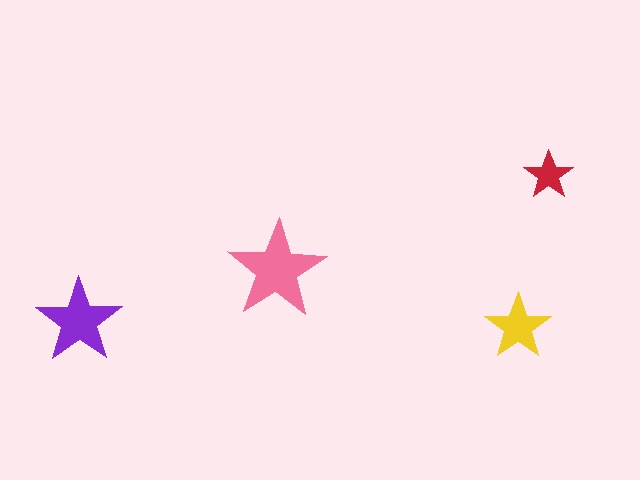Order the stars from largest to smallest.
the pink one, the purple one, the yellow one, the red one.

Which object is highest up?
The red star is topmost.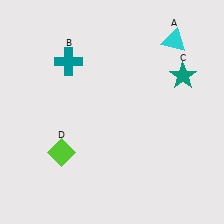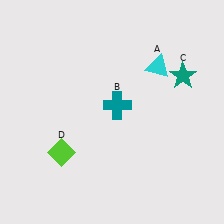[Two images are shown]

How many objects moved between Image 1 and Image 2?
2 objects moved between the two images.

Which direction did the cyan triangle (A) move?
The cyan triangle (A) moved down.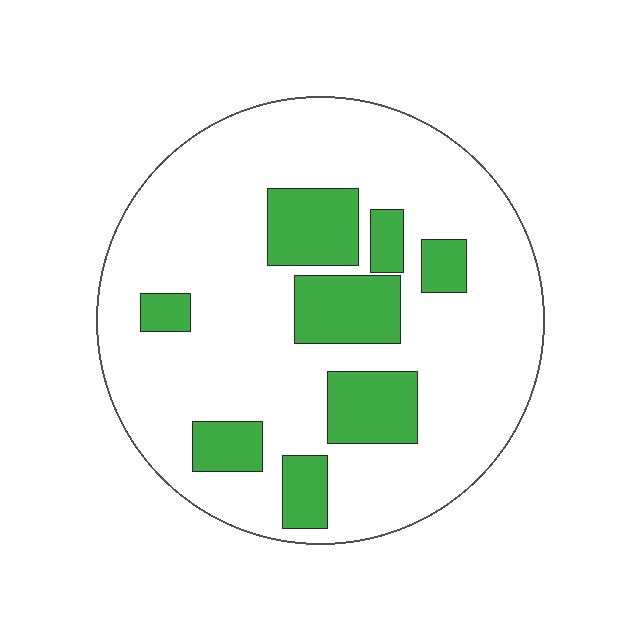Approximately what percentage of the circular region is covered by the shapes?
Approximately 20%.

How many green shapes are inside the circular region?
8.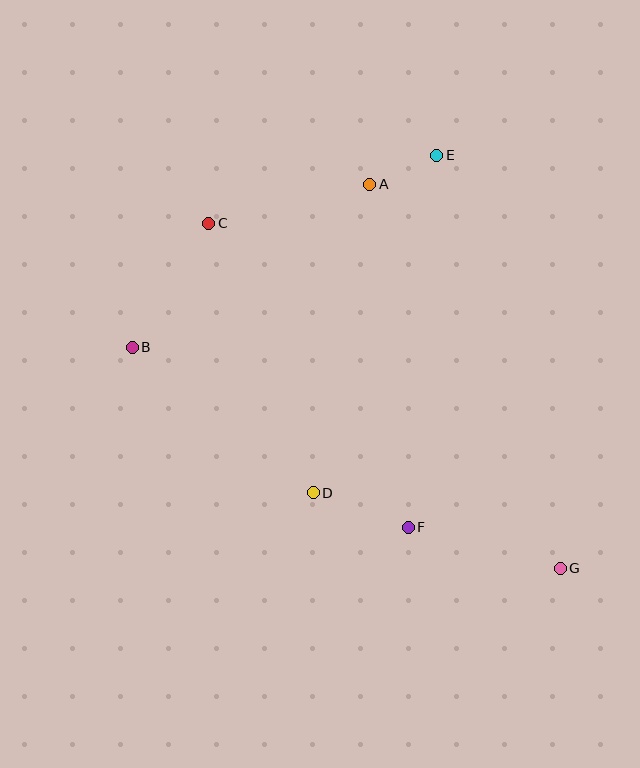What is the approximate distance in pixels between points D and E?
The distance between D and E is approximately 360 pixels.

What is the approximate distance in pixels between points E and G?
The distance between E and G is approximately 431 pixels.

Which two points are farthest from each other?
Points C and G are farthest from each other.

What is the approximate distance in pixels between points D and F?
The distance between D and F is approximately 101 pixels.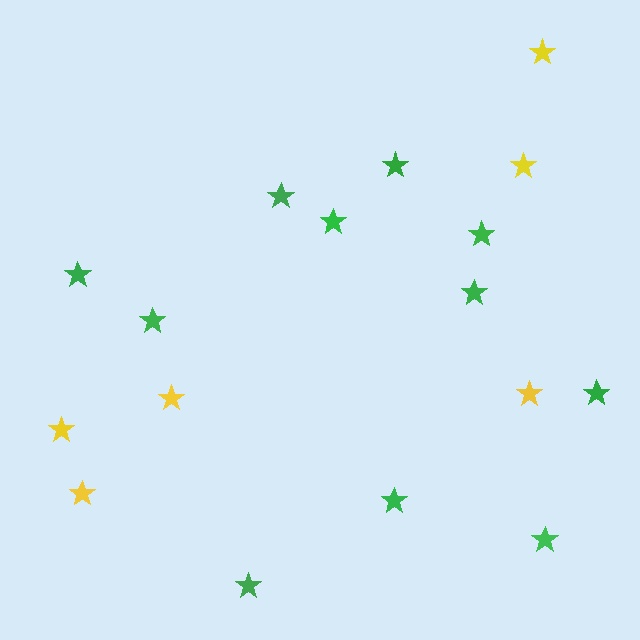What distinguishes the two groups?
There are 2 groups: one group of green stars (11) and one group of yellow stars (6).